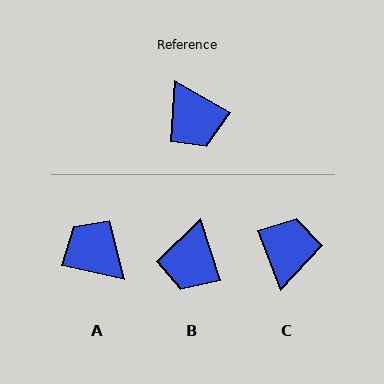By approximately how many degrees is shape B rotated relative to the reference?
Approximately 42 degrees clockwise.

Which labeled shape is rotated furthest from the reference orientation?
A, about 163 degrees away.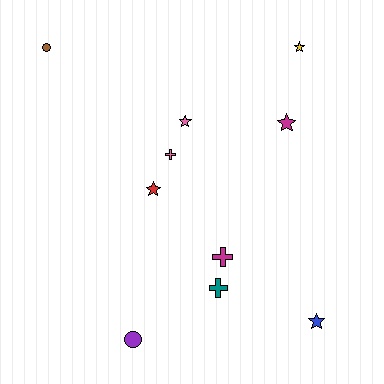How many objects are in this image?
There are 10 objects.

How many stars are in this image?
There are 5 stars.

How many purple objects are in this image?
There is 1 purple object.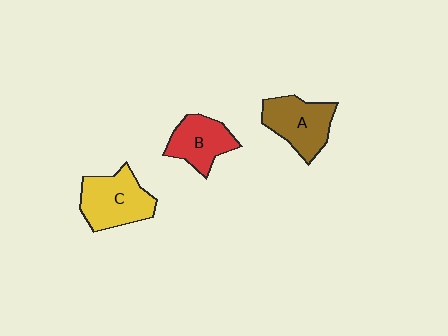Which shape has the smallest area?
Shape B (red).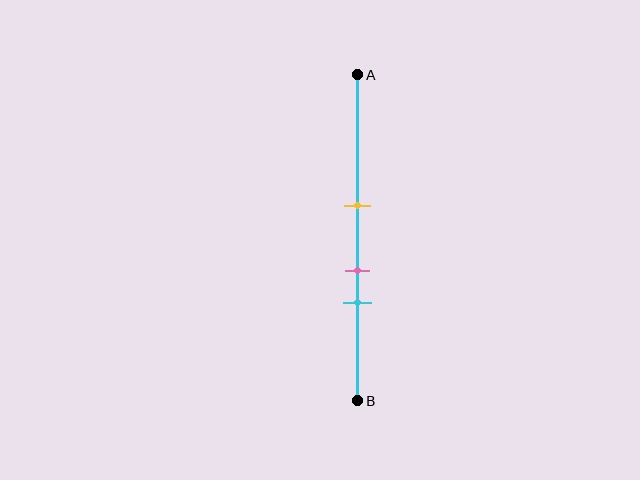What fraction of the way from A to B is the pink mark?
The pink mark is approximately 60% (0.6) of the way from A to B.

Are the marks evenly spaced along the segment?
Yes, the marks are approximately evenly spaced.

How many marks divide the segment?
There are 3 marks dividing the segment.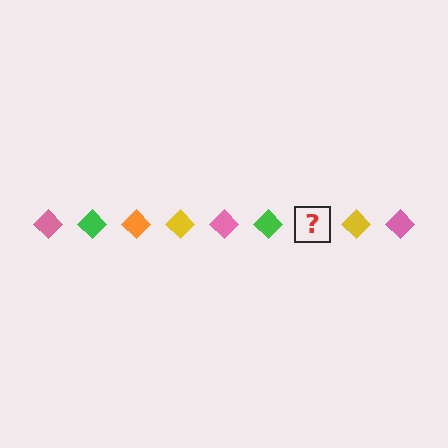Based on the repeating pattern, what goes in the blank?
The blank should be an orange diamond.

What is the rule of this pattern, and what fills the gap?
The rule is that the pattern cycles through pink, green, orange, yellow diamonds. The gap should be filled with an orange diamond.